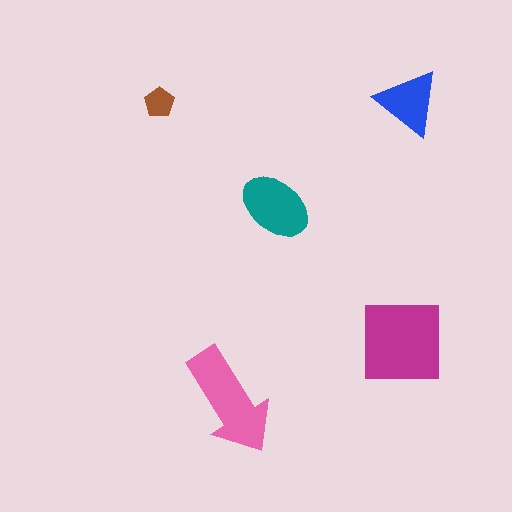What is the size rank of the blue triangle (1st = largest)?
4th.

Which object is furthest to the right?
The blue triangle is rightmost.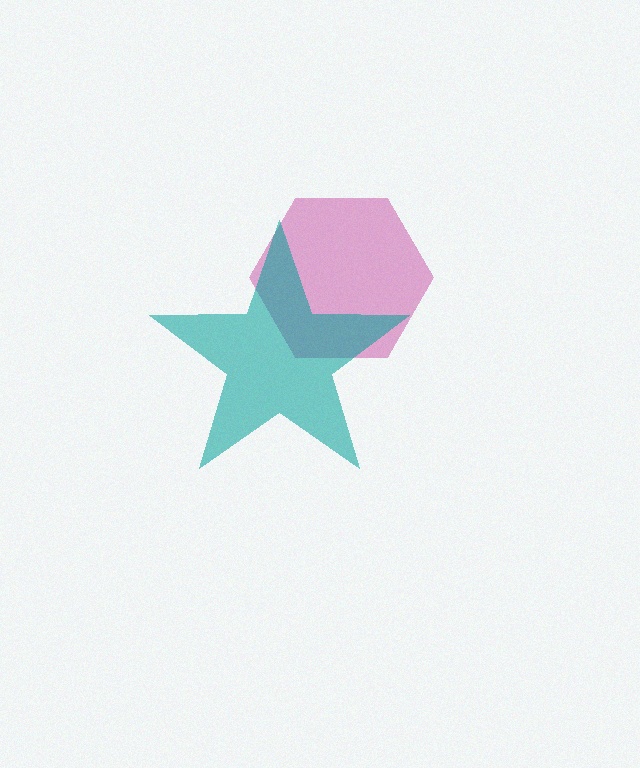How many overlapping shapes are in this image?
There are 2 overlapping shapes in the image.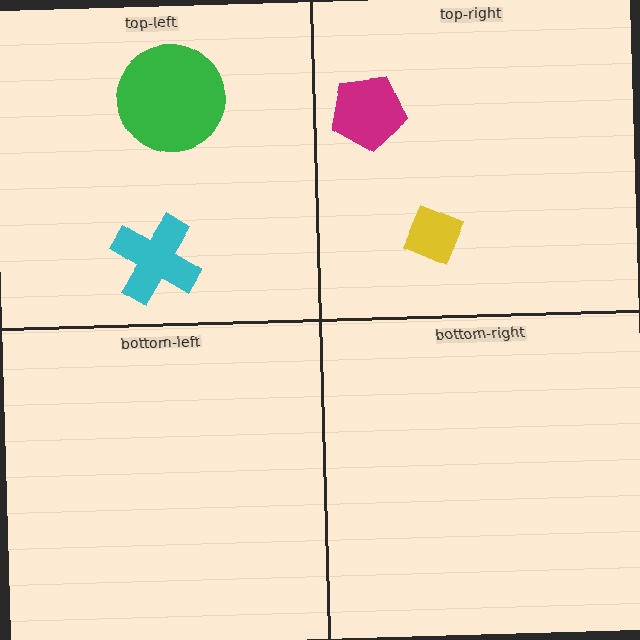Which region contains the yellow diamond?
The top-right region.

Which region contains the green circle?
The top-left region.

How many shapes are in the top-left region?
2.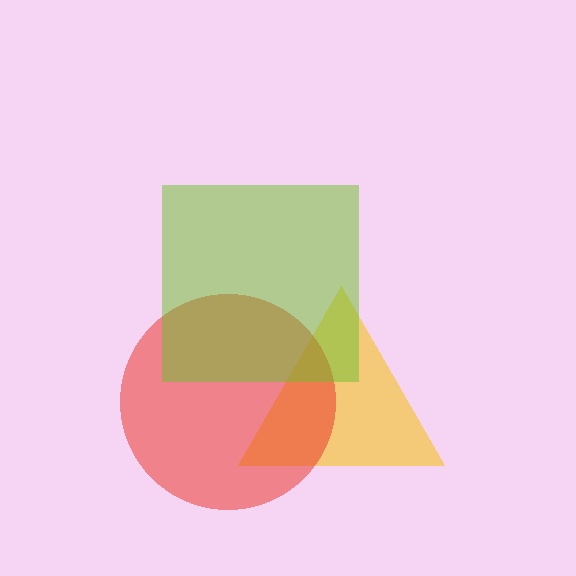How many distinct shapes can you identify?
There are 3 distinct shapes: a yellow triangle, a red circle, a lime square.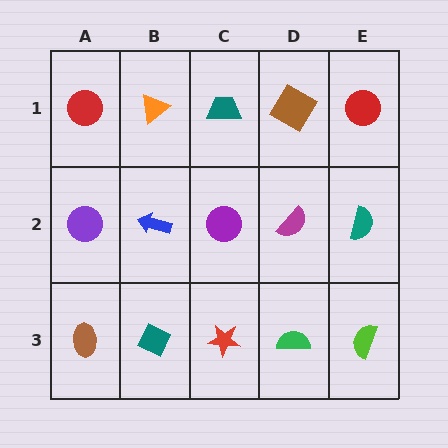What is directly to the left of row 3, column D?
A red star.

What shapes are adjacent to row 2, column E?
A red circle (row 1, column E), a lime semicircle (row 3, column E), a magenta semicircle (row 2, column D).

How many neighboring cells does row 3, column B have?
3.